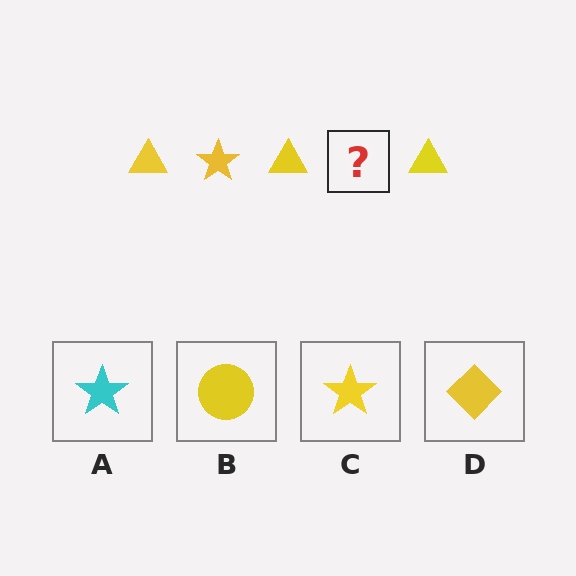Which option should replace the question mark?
Option C.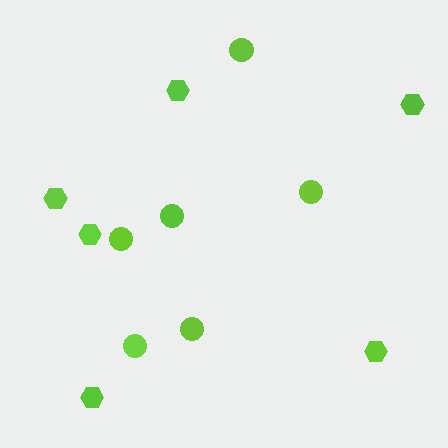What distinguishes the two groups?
There are 2 groups: one group of hexagons (6) and one group of circles (6).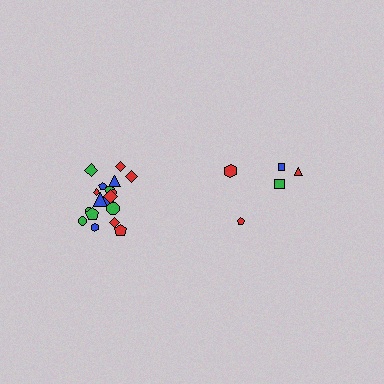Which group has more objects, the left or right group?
The left group.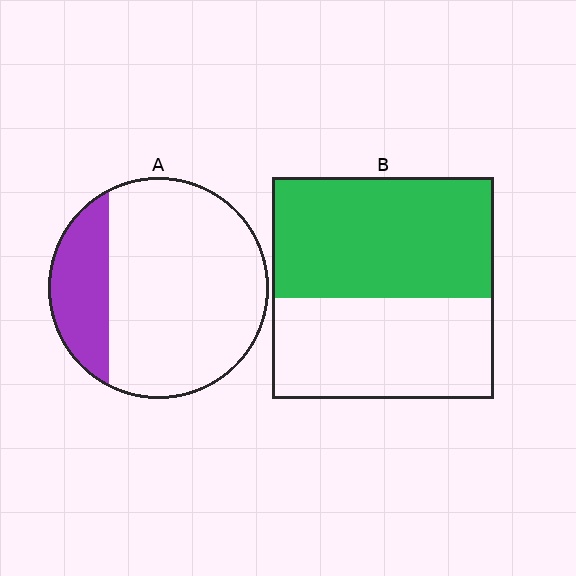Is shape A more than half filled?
No.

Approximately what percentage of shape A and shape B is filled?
A is approximately 20% and B is approximately 55%.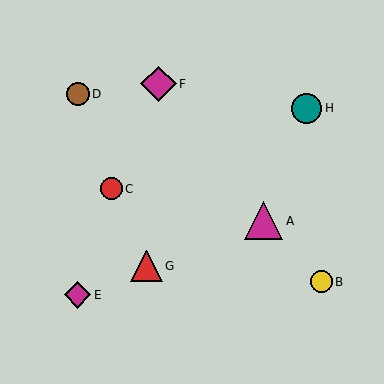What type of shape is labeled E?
Shape E is a magenta diamond.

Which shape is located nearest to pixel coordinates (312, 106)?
The teal circle (labeled H) at (307, 108) is nearest to that location.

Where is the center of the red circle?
The center of the red circle is at (111, 189).